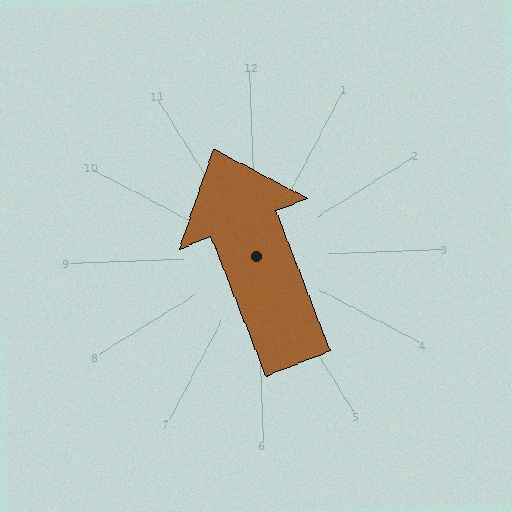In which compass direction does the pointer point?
North.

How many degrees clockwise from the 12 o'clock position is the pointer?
Approximately 341 degrees.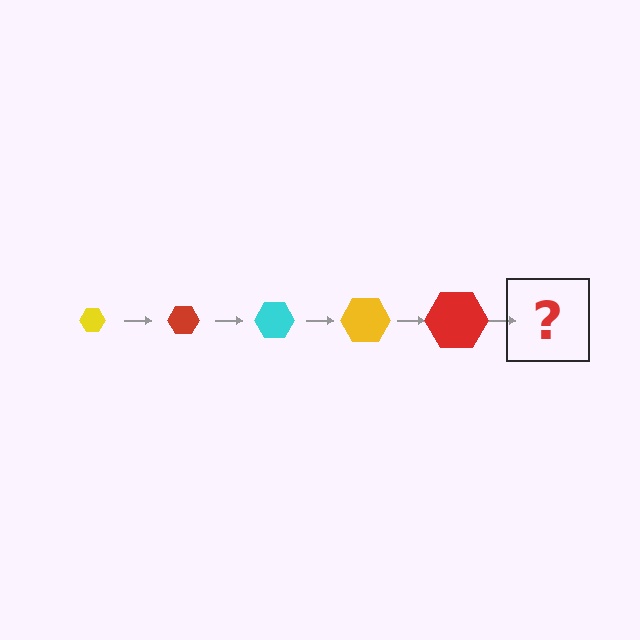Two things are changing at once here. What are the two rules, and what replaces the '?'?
The two rules are that the hexagon grows larger each step and the color cycles through yellow, red, and cyan. The '?' should be a cyan hexagon, larger than the previous one.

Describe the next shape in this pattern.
It should be a cyan hexagon, larger than the previous one.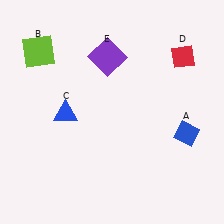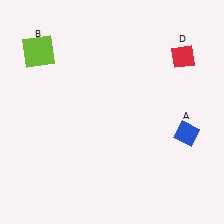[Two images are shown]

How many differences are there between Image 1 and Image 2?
There are 2 differences between the two images.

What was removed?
The purple square (E), the blue triangle (C) were removed in Image 2.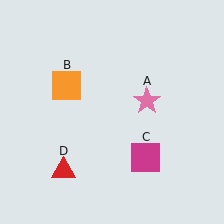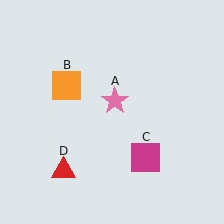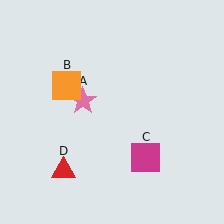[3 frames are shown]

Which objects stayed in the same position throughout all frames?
Orange square (object B) and magenta square (object C) and red triangle (object D) remained stationary.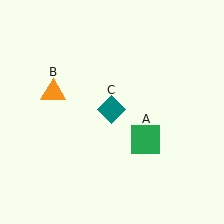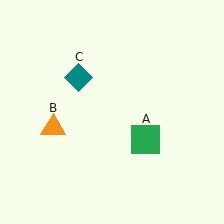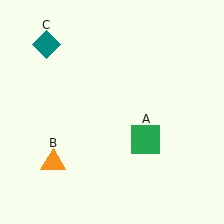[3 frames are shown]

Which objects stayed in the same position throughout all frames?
Green square (object A) remained stationary.